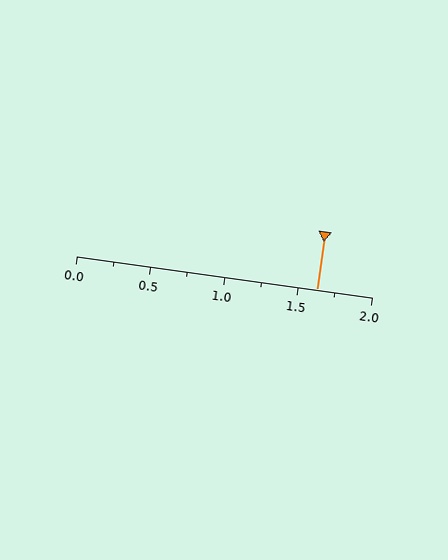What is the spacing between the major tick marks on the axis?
The major ticks are spaced 0.5 apart.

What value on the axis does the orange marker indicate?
The marker indicates approximately 1.62.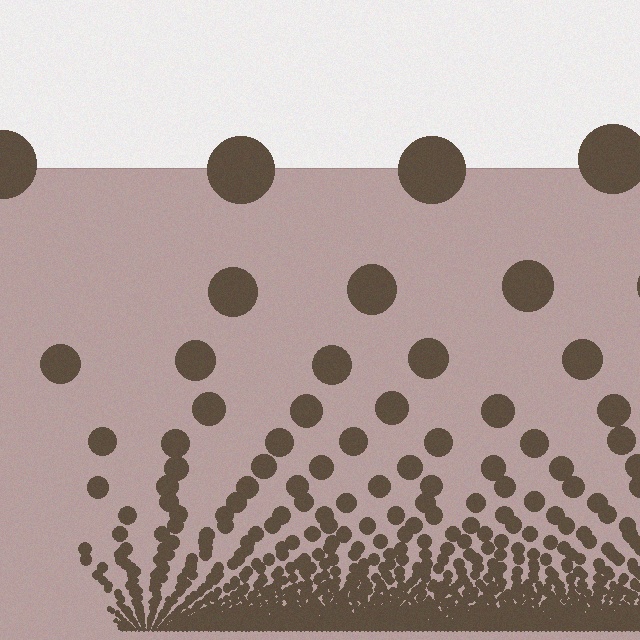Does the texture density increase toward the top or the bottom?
Density increases toward the bottom.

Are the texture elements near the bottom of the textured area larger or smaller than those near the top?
Smaller. The gradient is inverted — elements near the bottom are smaller and denser.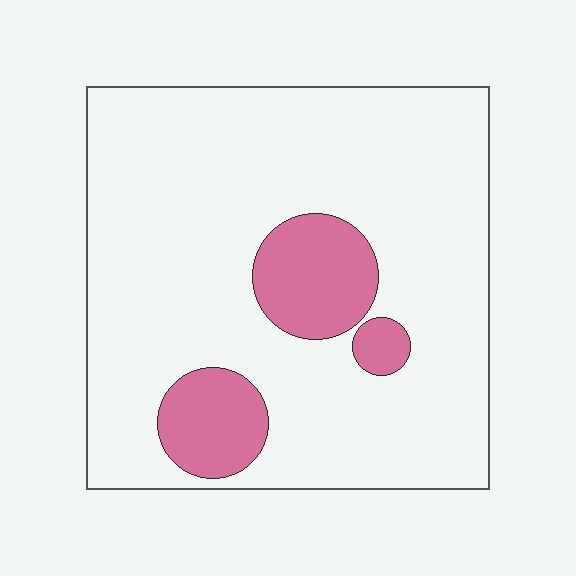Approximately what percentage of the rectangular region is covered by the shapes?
Approximately 15%.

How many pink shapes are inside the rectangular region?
3.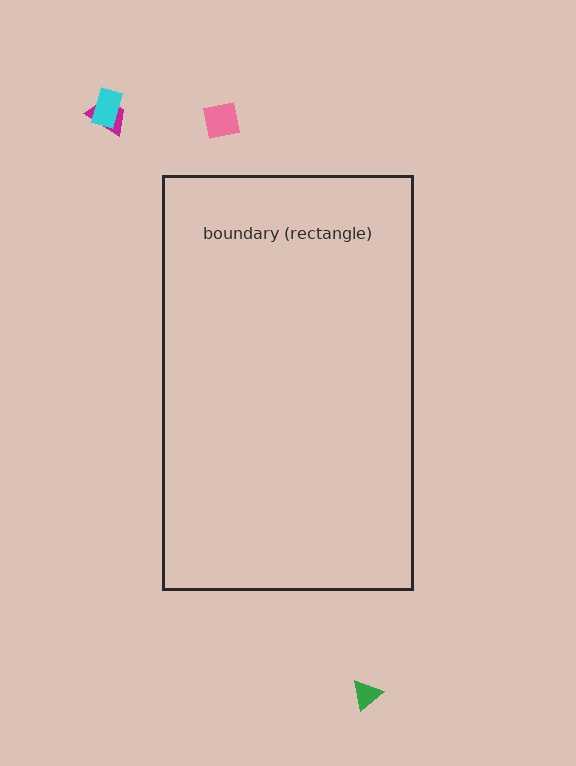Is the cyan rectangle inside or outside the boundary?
Outside.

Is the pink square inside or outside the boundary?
Outside.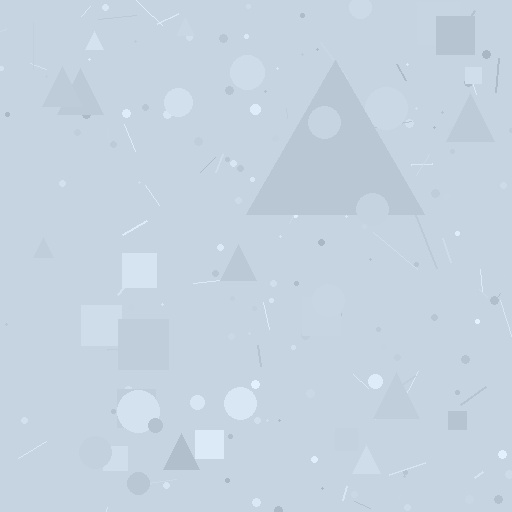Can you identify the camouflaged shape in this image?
The camouflaged shape is a triangle.